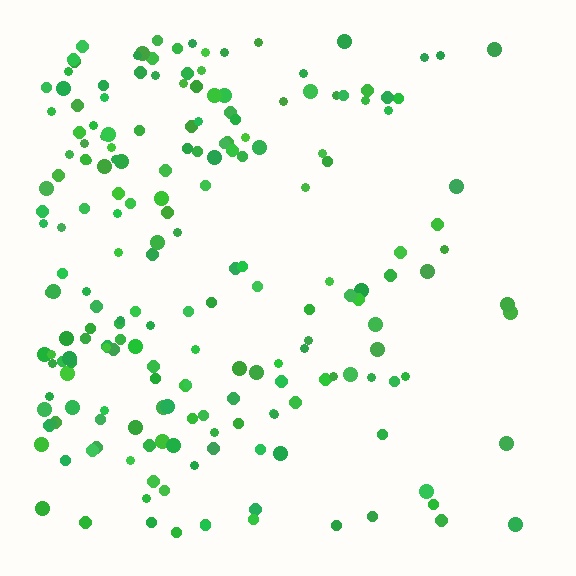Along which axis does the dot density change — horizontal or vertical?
Horizontal.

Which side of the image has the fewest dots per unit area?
The right.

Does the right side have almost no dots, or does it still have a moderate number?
Still a moderate number, just noticeably fewer than the left.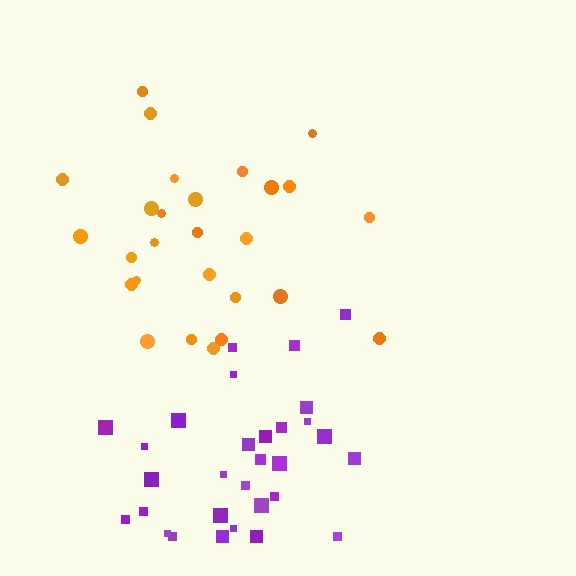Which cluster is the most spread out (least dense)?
Orange.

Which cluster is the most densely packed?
Purple.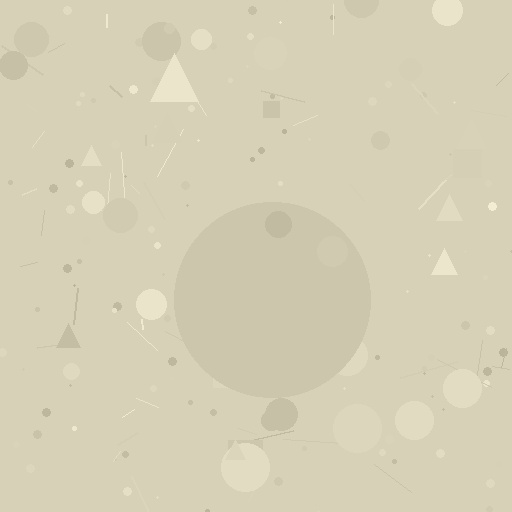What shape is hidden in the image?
A circle is hidden in the image.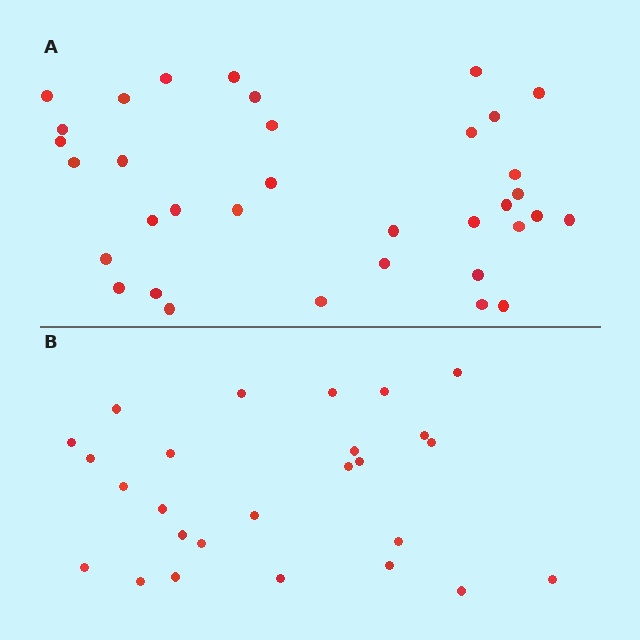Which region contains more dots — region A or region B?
Region A (the top region) has more dots.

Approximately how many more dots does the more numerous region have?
Region A has roughly 8 or so more dots than region B.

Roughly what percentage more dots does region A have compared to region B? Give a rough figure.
About 35% more.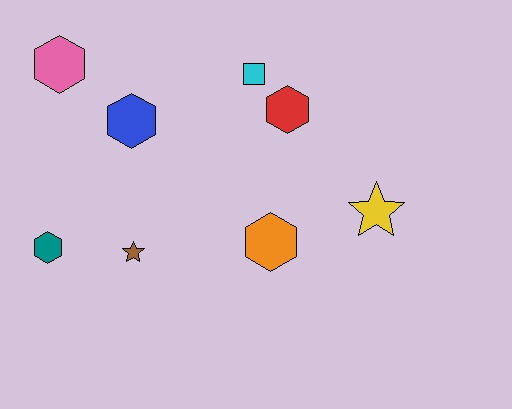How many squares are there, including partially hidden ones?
There is 1 square.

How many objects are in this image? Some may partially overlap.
There are 8 objects.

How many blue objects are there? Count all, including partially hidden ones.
There is 1 blue object.